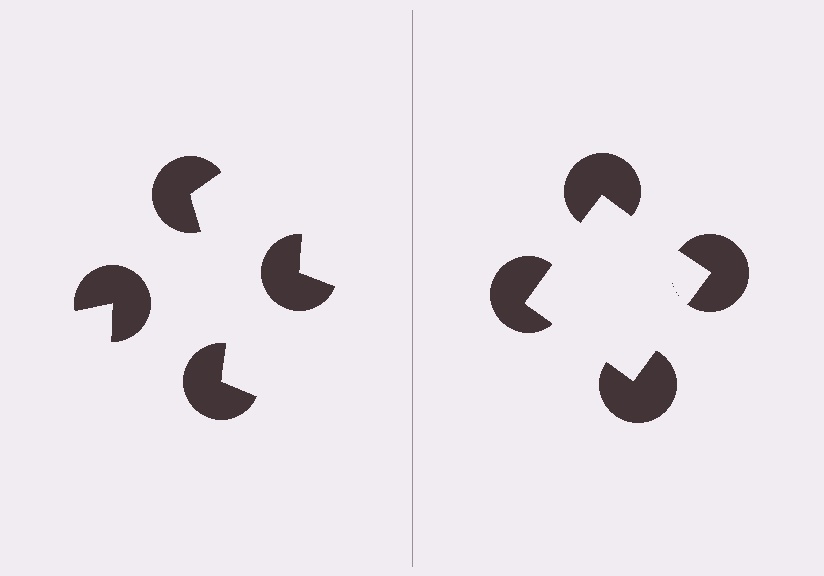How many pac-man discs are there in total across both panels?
8 — 4 on each side.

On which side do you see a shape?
An illusory square appears on the right side. On the left side the wedge cuts are rotated, so no coherent shape forms.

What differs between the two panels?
The pac-man discs are positioned identically on both sides; only the wedge orientations differ. On the right they align to a square; on the left they are misaligned.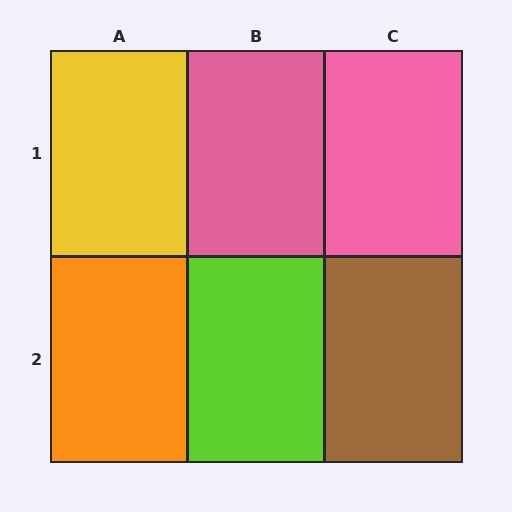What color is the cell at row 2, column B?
Lime.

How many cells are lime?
1 cell is lime.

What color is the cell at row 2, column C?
Brown.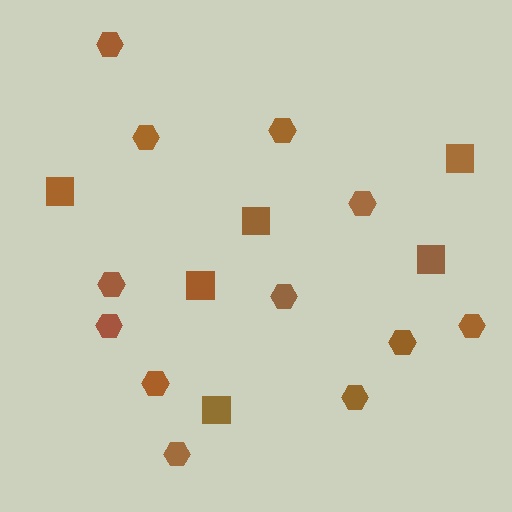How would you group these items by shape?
There are 2 groups: one group of squares (6) and one group of hexagons (12).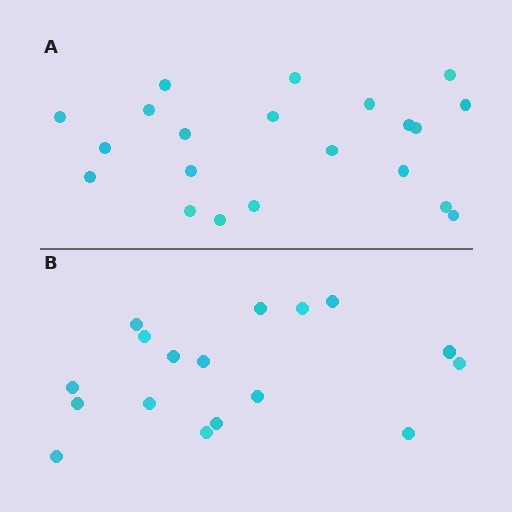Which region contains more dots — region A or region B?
Region A (the top region) has more dots.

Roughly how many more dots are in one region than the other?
Region A has about 4 more dots than region B.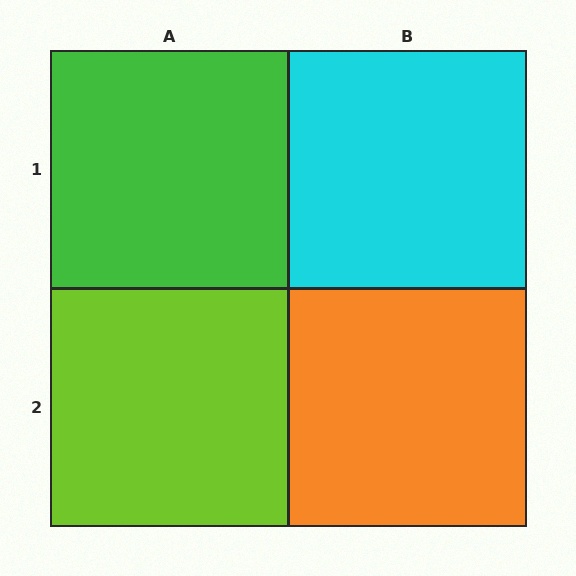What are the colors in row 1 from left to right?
Green, cyan.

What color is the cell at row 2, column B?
Orange.